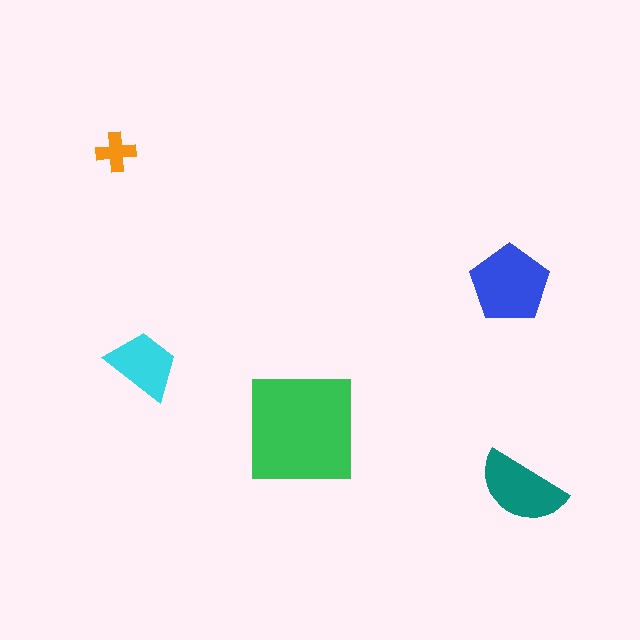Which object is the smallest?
The orange cross.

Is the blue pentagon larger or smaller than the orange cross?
Larger.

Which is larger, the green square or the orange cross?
The green square.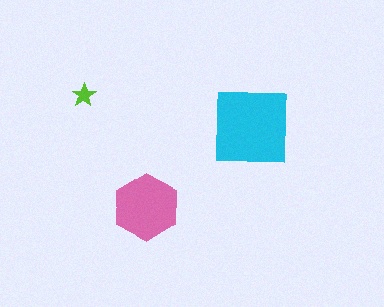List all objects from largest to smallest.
The cyan square, the pink hexagon, the lime star.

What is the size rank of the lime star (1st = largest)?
3rd.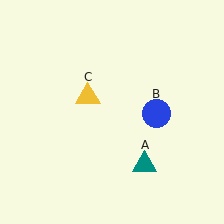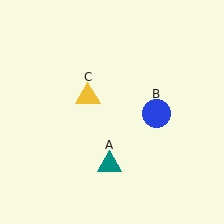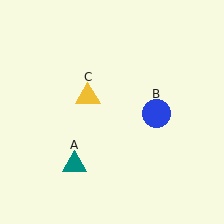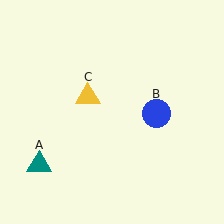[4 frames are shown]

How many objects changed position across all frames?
1 object changed position: teal triangle (object A).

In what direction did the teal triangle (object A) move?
The teal triangle (object A) moved left.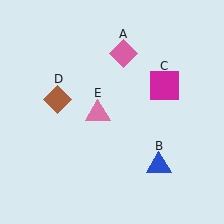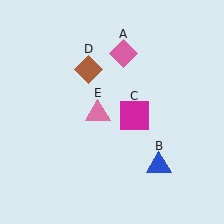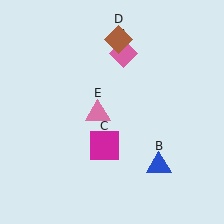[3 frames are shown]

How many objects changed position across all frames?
2 objects changed position: magenta square (object C), brown diamond (object D).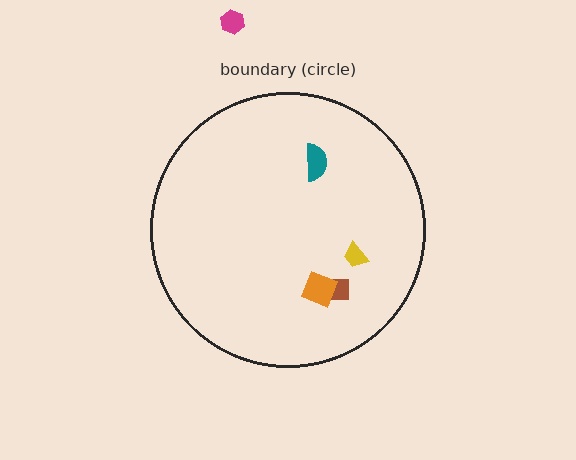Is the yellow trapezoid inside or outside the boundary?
Inside.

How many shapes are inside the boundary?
4 inside, 1 outside.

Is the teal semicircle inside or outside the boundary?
Inside.